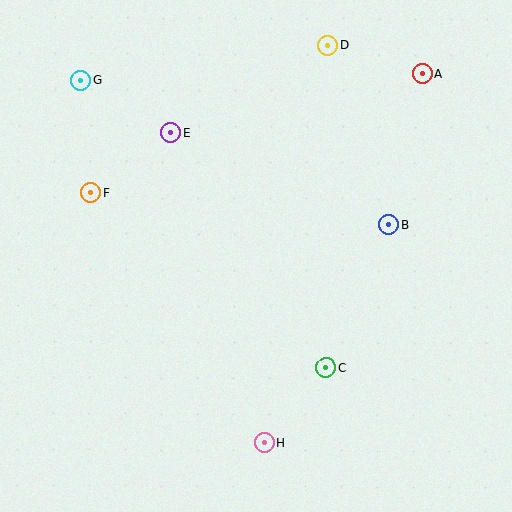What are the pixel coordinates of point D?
Point D is at (328, 46).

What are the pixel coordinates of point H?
Point H is at (264, 443).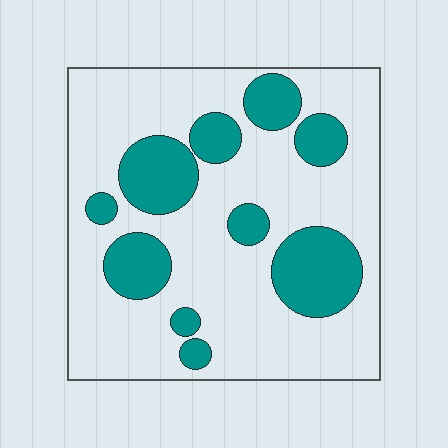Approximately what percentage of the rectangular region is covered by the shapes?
Approximately 25%.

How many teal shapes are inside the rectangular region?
10.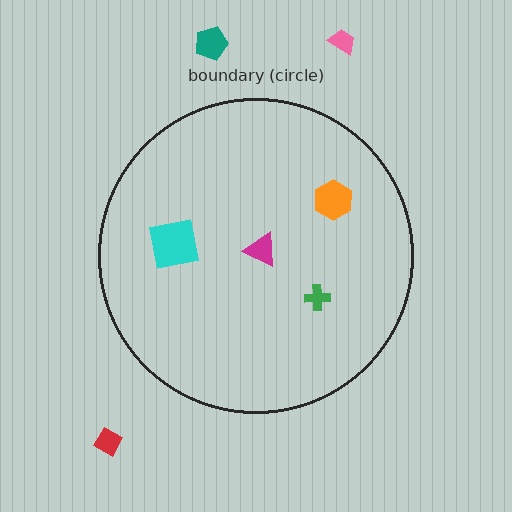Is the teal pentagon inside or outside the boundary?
Outside.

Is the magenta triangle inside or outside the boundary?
Inside.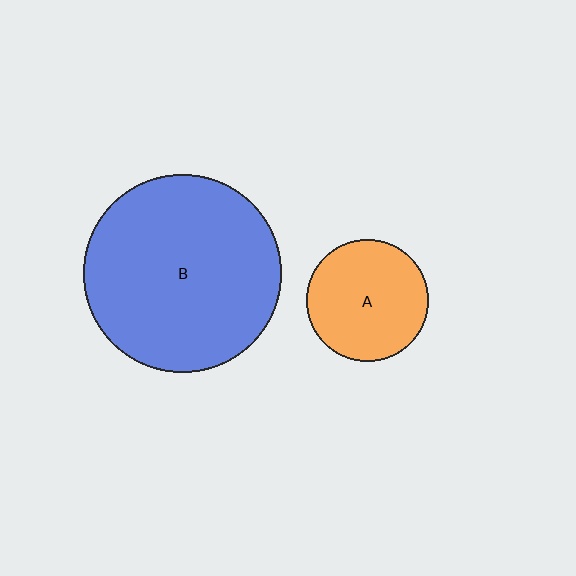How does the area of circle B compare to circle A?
Approximately 2.6 times.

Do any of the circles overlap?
No, none of the circles overlap.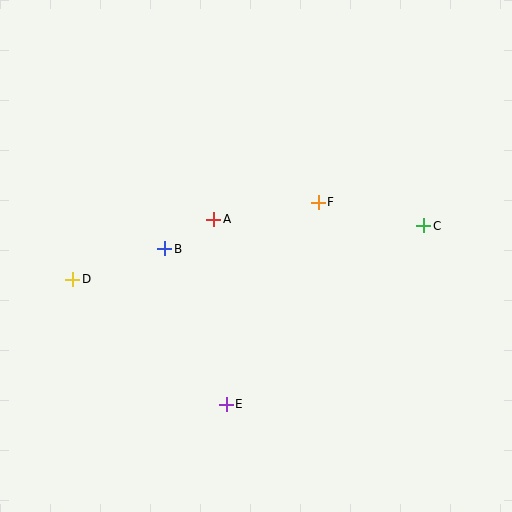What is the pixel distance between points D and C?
The distance between D and C is 355 pixels.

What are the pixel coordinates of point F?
Point F is at (318, 202).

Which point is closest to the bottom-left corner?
Point D is closest to the bottom-left corner.